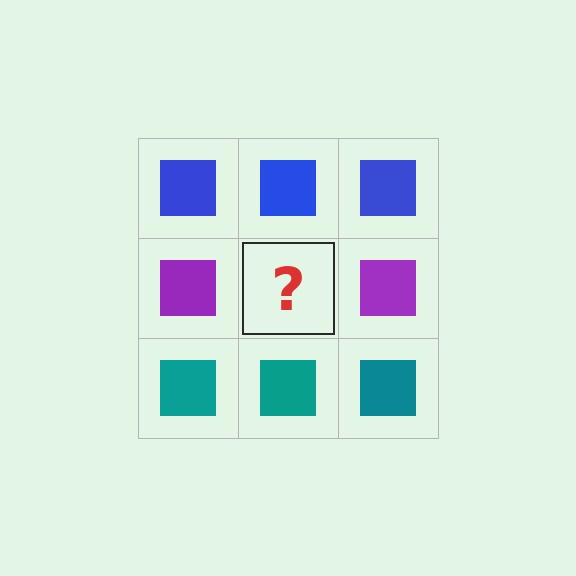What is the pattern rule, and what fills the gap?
The rule is that each row has a consistent color. The gap should be filled with a purple square.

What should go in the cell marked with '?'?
The missing cell should contain a purple square.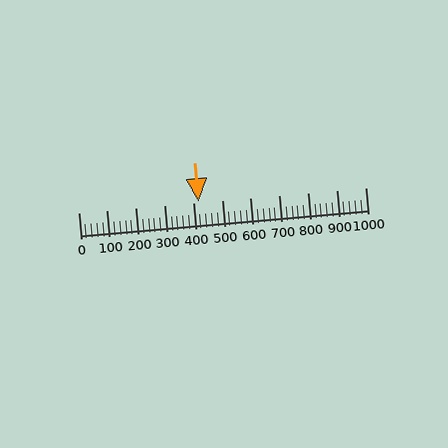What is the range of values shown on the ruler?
The ruler shows values from 0 to 1000.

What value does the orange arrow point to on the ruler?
The orange arrow points to approximately 420.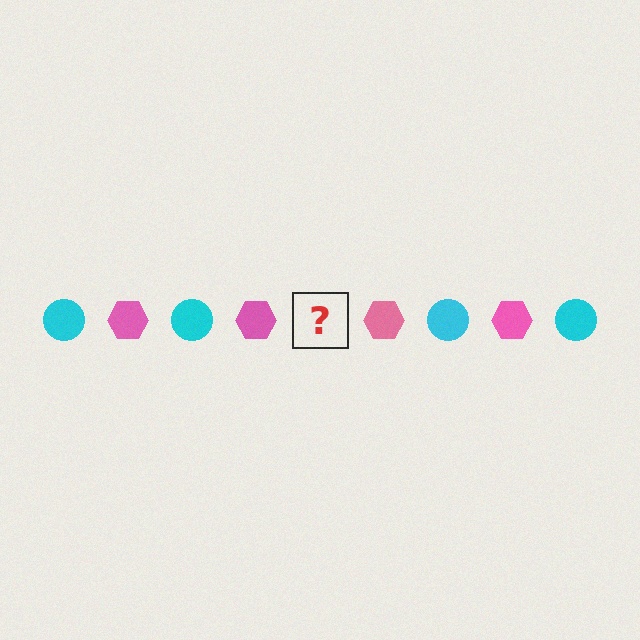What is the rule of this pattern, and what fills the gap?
The rule is that the pattern alternates between cyan circle and pink hexagon. The gap should be filled with a cyan circle.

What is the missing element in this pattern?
The missing element is a cyan circle.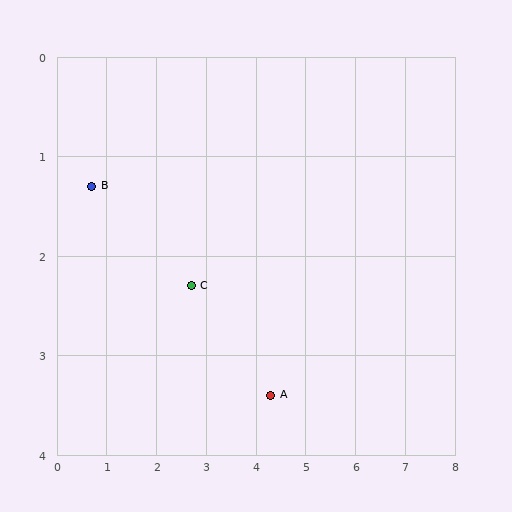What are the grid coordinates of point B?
Point B is at approximately (0.7, 1.3).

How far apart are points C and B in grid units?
Points C and B are about 2.2 grid units apart.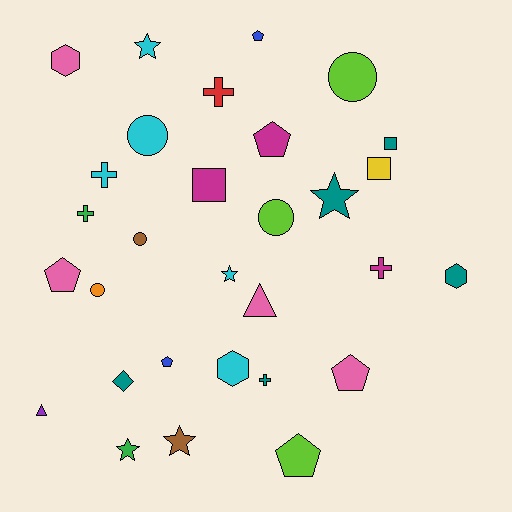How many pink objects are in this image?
There are 4 pink objects.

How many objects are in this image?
There are 30 objects.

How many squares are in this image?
There are 3 squares.